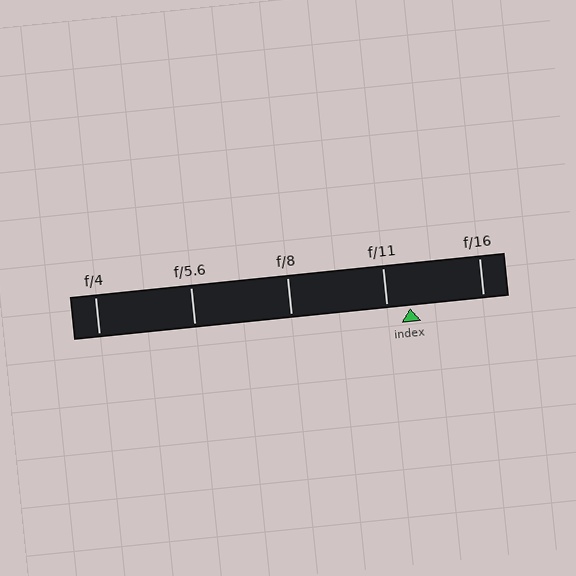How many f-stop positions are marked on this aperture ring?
There are 5 f-stop positions marked.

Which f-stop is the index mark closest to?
The index mark is closest to f/11.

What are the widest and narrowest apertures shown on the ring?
The widest aperture shown is f/4 and the narrowest is f/16.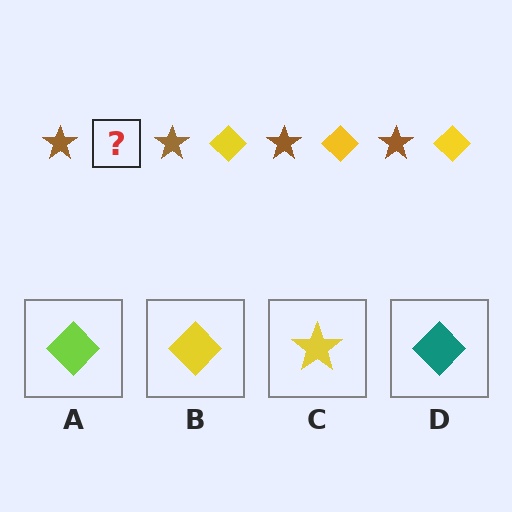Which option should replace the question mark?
Option B.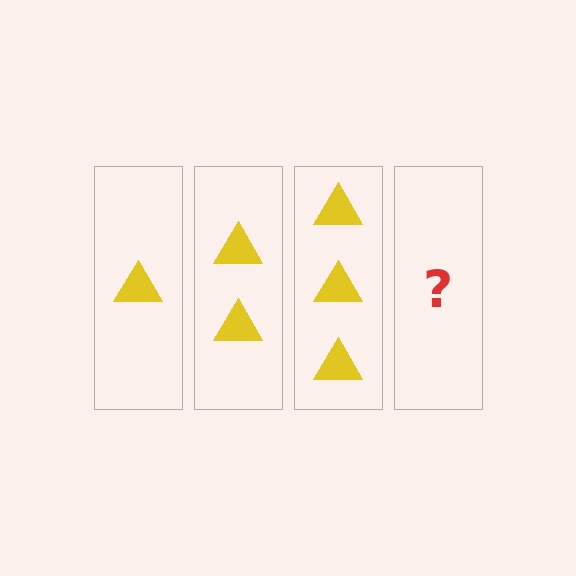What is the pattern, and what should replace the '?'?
The pattern is that each step adds one more triangle. The '?' should be 4 triangles.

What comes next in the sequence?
The next element should be 4 triangles.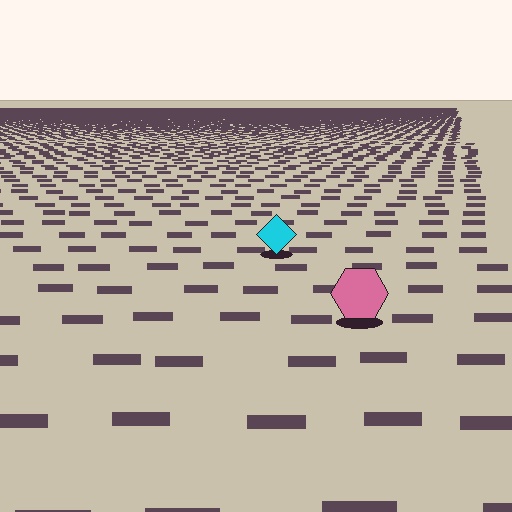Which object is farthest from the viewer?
The cyan diamond is farthest from the viewer. It appears smaller and the ground texture around it is denser.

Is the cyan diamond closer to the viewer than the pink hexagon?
No. The pink hexagon is closer — you can tell from the texture gradient: the ground texture is coarser near it.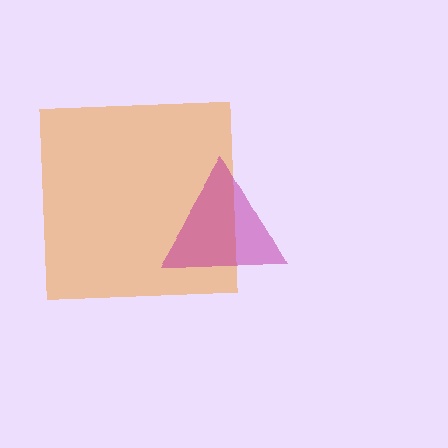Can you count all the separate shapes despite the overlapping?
Yes, there are 2 separate shapes.